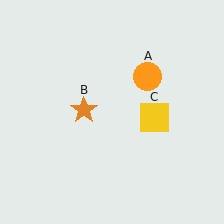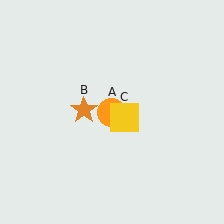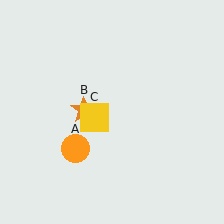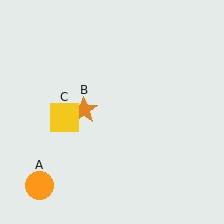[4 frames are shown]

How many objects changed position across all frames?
2 objects changed position: orange circle (object A), yellow square (object C).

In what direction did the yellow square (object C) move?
The yellow square (object C) moved left.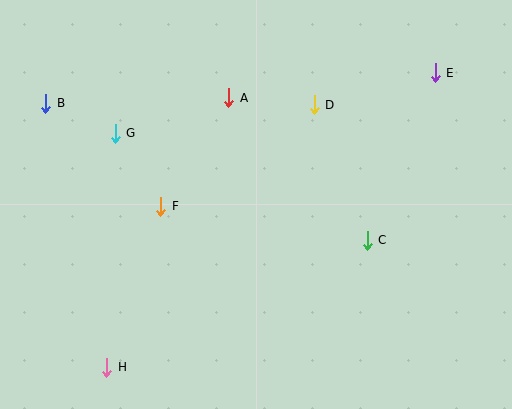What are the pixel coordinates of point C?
Point C is at (367, 240).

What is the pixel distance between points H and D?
The distance between H and D is 334 pixels.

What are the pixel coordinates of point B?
Point B is at (46, 103).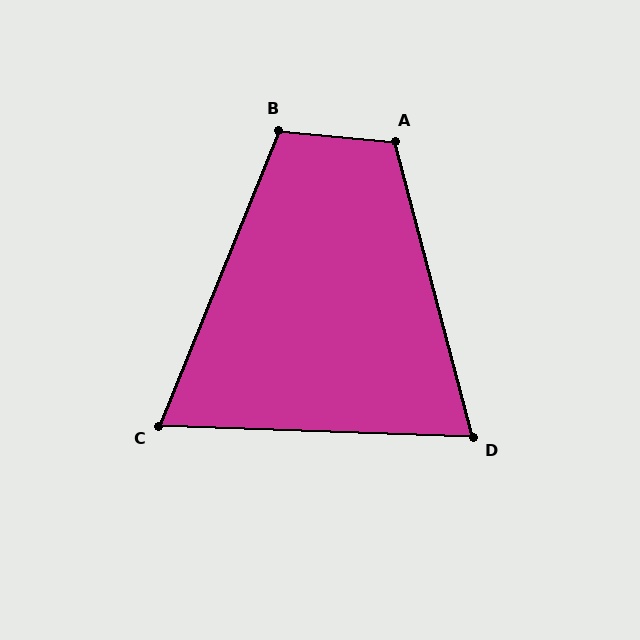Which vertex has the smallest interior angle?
C, at approximately 70 degrees.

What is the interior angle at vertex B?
Approximately 107 degrees (obtuse).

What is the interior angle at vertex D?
Approximately 73 degrees (acute).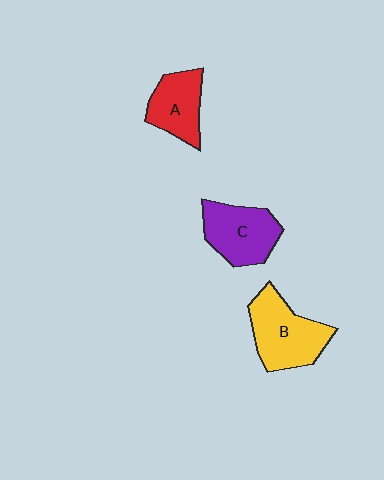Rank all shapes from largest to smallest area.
From largest to smallest: B (yellow), C (purple), A (red).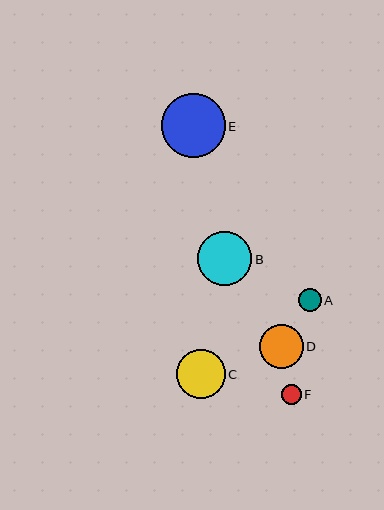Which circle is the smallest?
Circle F is the smallest with a size of approximately 20 pixels.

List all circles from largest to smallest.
From largest to smallest: E, B, C, D, A, F.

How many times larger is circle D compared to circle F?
Circle D is approximately 2.2 times the size of circle F.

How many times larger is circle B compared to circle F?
Circle B is approximately 2.7 times the size of circle F.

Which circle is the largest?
Circle E is the largest with a size of approximately 64 pixels.